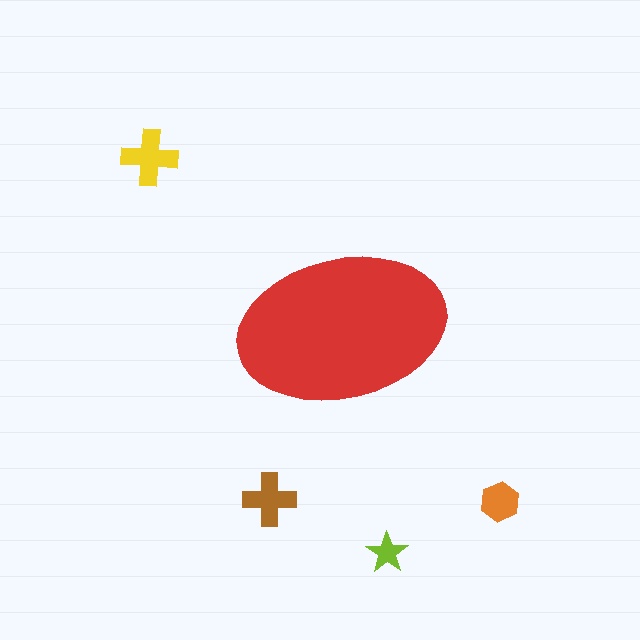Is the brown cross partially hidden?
No, the brown cross is fully visible.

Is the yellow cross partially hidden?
No, the yellow cross is fully visible.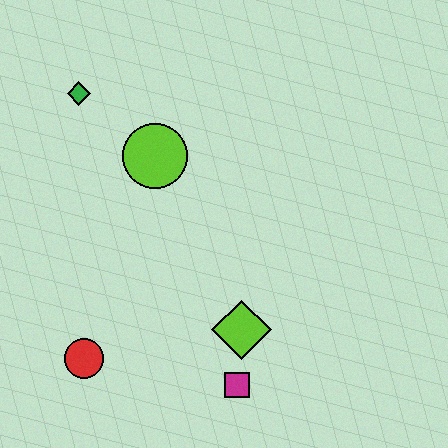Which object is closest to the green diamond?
The lime circle is closest to the green diamond.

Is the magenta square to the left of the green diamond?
No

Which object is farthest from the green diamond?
The magenta square is farthest from the green diamond.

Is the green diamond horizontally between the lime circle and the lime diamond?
No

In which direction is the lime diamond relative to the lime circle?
The lime diamond is below the lime circle.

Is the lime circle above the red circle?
Yes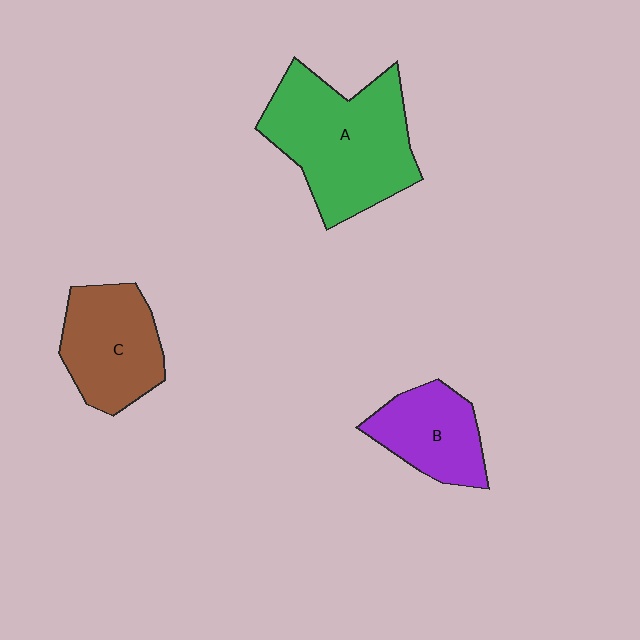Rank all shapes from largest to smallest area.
From largest to smallest: A (green), C (brown), B (purple).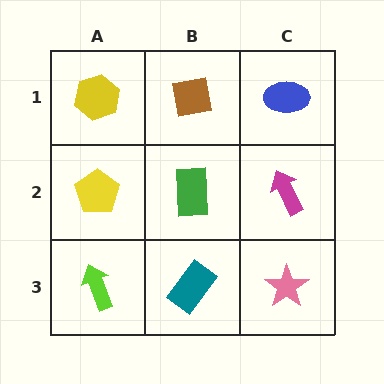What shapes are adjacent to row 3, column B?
A green rectangle (row 2, column B), a lime arrow (row 3, column A), a pink star (row 3, column C).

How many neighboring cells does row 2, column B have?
4.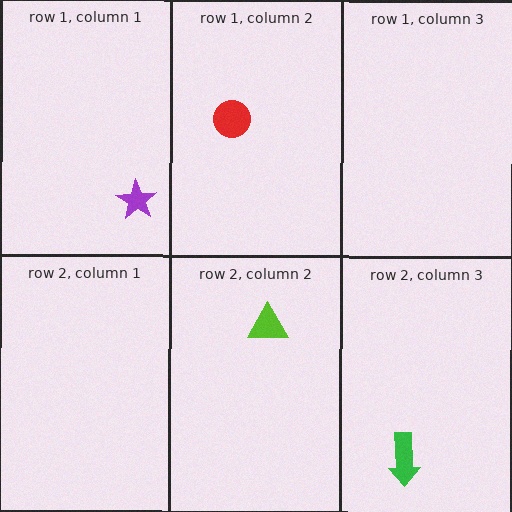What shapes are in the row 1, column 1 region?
The purple star.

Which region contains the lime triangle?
The row 2, column 2 region.